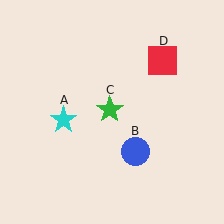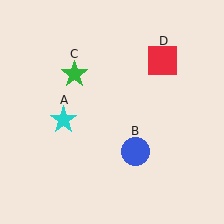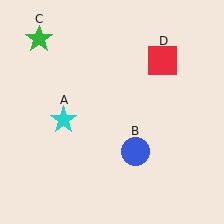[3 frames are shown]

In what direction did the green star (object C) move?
The green star (object C) moved up and to the left.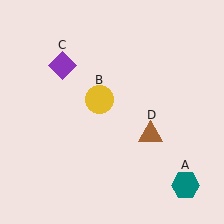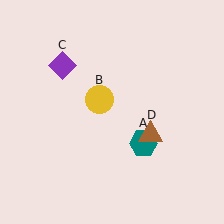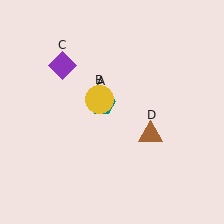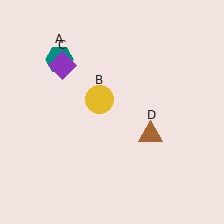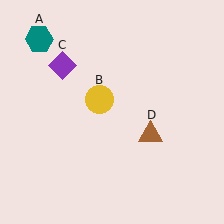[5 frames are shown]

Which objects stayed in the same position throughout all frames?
Yellow circle (object B) and purple diamond (object C) and brown triangle (object D) remained stationary.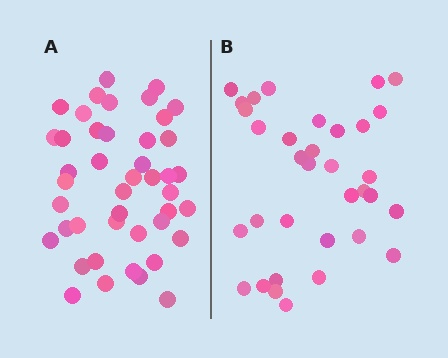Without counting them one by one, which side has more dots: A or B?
Region A (the left region) has more dots.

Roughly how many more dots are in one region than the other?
Region A has roughly 10 or so more dots than region B.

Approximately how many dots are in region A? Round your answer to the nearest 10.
About 40 dots. (The exact count is 44, which rounds to 40.)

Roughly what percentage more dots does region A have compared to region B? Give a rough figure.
About 30% more.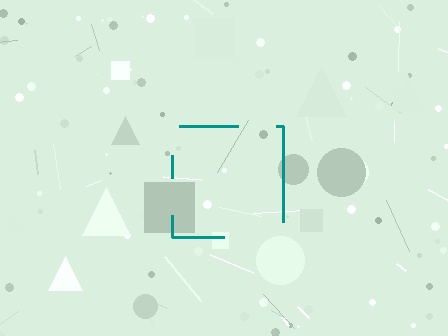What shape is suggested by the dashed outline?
The dashed outline suggests a square.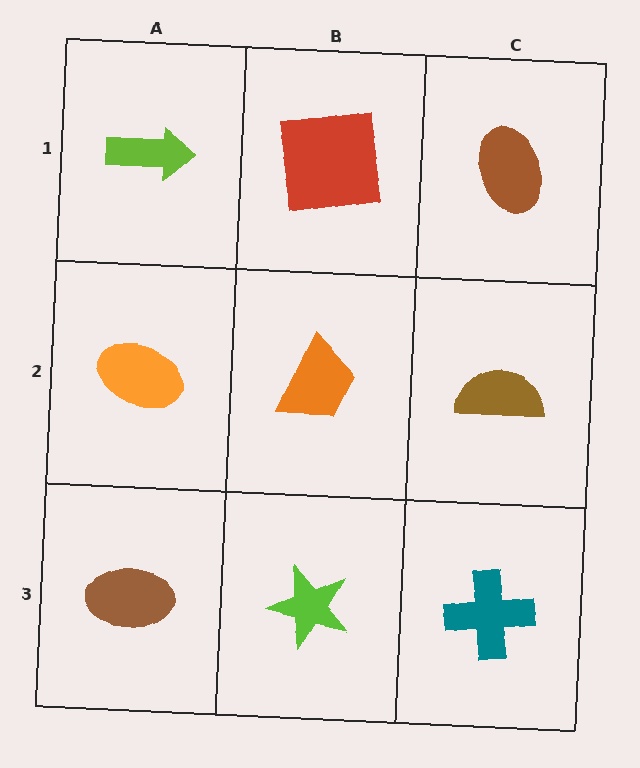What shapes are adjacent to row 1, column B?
An orange trapezoid (row 2, column B), a lime arrow (row 1, column A), a brown ellipse (row 1, column C).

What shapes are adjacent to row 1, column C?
A brown semicircle (row 2, column C), a red square (row 1, column B).